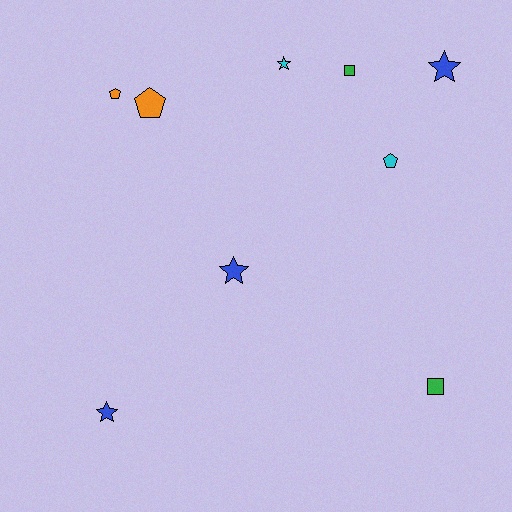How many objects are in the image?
There are 9 objects.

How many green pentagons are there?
There are no green pentagons.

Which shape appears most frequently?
Star, with 4 objects.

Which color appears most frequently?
Blue, with 3 objects.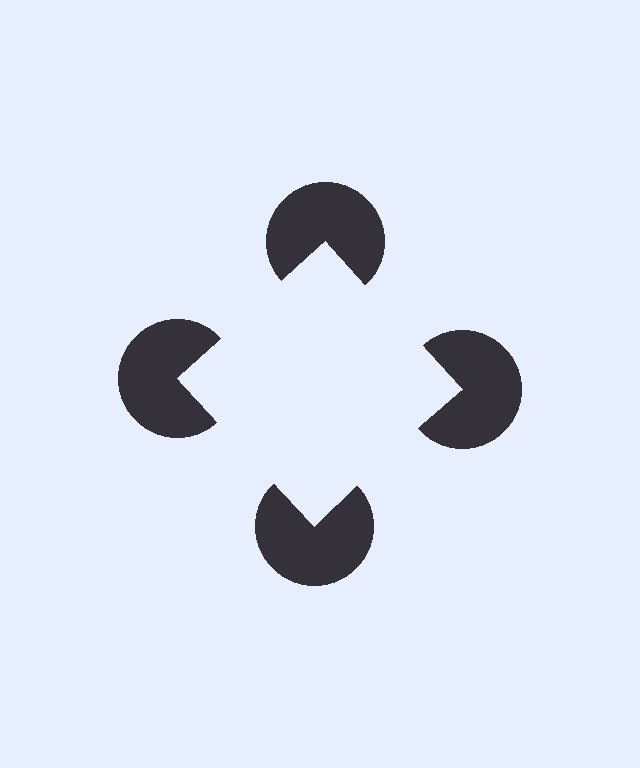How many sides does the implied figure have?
4 sides.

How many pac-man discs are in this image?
There are 4 — one at each vertex of the illusory square.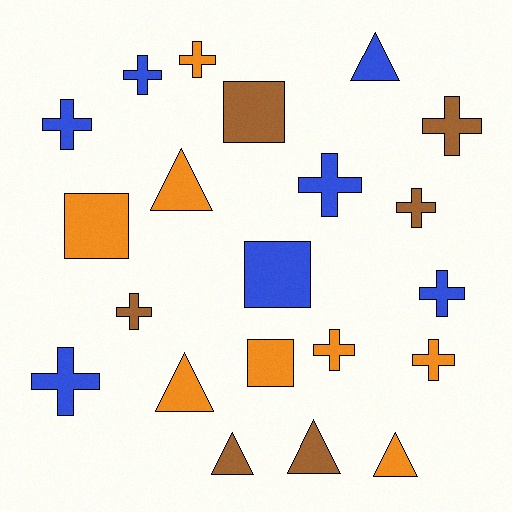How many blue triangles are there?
There is 1 blue triangle.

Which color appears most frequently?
Orange, with 8 objects.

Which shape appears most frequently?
Cross, with 11 objects.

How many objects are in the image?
There are 21 objects.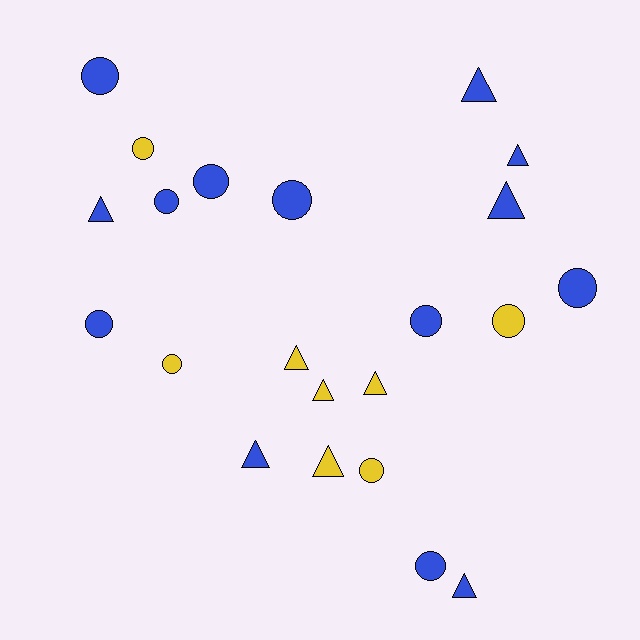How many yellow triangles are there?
There are 4 yellow triangles.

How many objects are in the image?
There are 22 objects.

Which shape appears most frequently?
Circle, with 12 objects.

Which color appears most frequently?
Blue, with 14 objects.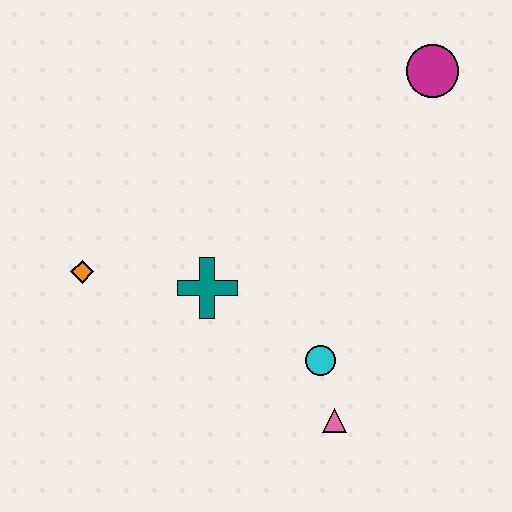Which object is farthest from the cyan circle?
The magenta circle is farthest from the cyan circle.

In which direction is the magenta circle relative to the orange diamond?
The magenta circle is to the right of the orange diamond.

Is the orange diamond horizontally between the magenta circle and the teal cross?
No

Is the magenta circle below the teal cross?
No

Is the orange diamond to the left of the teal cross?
Yes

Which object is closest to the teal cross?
The orange diamond is closest to the teal cross.